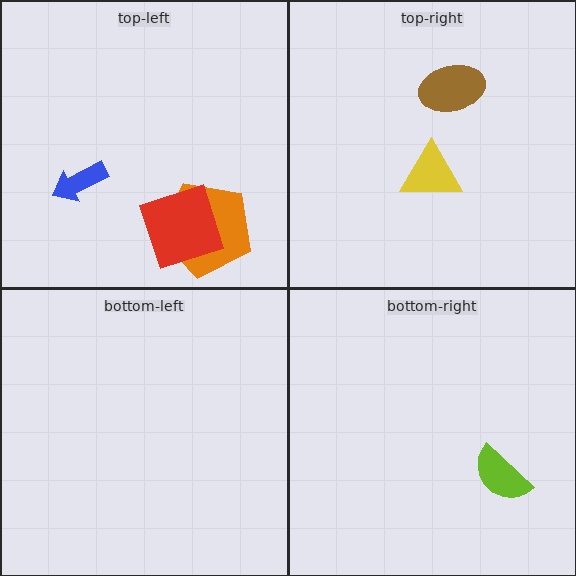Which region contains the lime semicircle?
The bottom-right region.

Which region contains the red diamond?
The top-left region.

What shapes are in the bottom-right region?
The lime semicircle.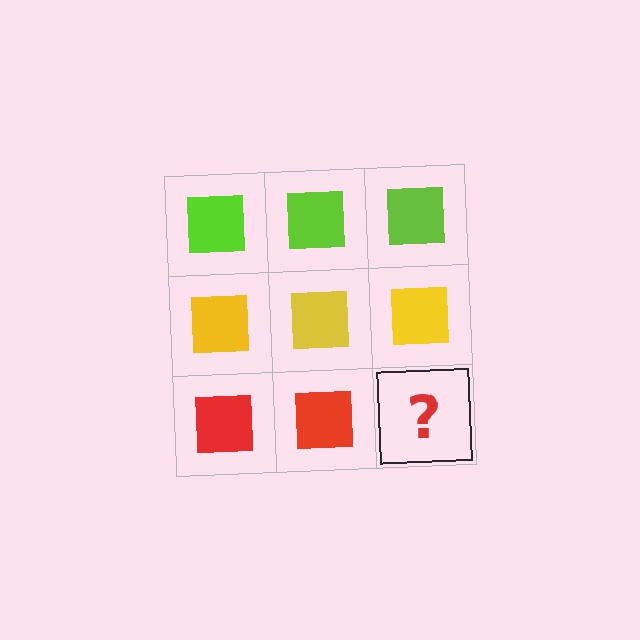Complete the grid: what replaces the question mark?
The question mark should be replaced with a red square.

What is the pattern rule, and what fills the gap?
The rule is that each row has a consistent color. The gap should be filled with a red square.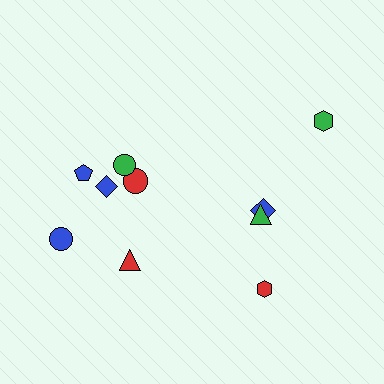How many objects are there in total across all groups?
There are 10 objects.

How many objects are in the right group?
There are 4 objects.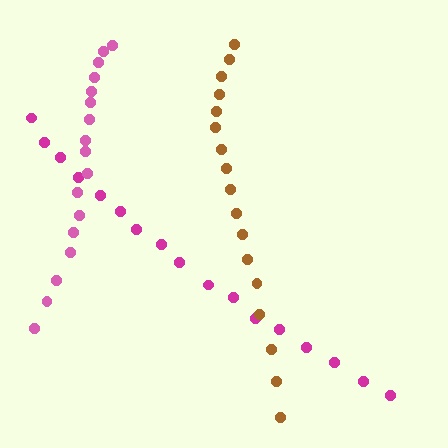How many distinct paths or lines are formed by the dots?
There are 3 distinct paths.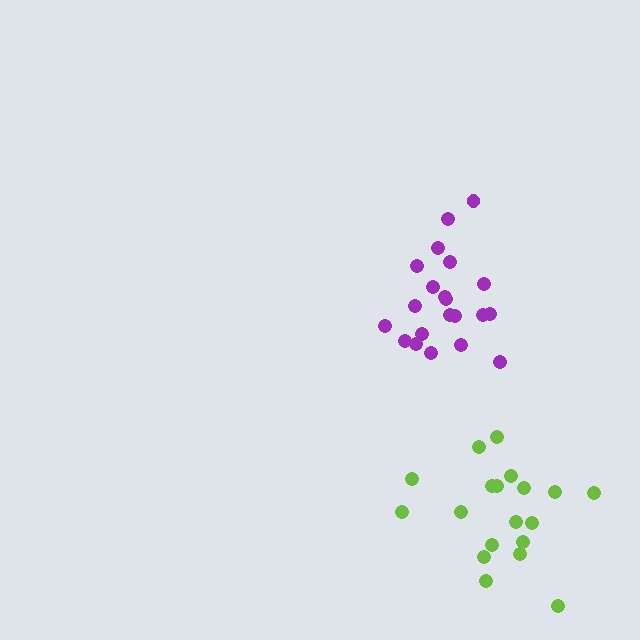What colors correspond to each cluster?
The clusters are colored: lime, purple.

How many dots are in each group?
Group 1: 19 dots, Group 2: 21 dots (40 total).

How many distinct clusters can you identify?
There are 2 distinct clusters.